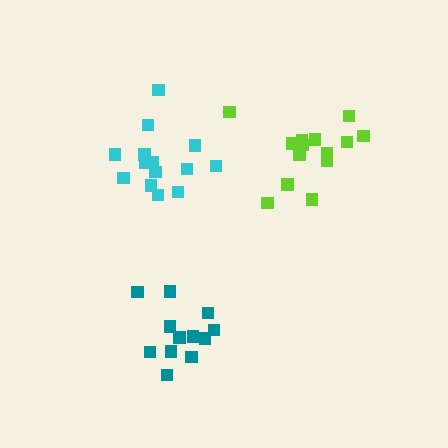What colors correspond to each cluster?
The clusters are colored: cyan, teal, lime.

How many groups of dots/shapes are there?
There are 3 groups.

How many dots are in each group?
Group 1: 14 dots, Group 2: 12 dots, Group 3: 14 dots (40 total).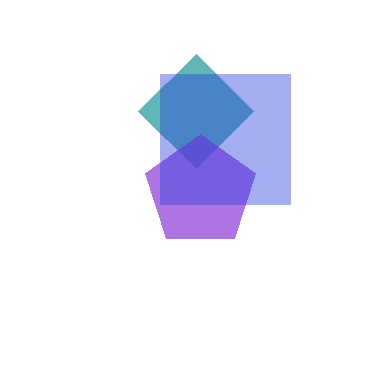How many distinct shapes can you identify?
There are 3 distinct shapes: a teal diamond, a purple pentagon, a blue square.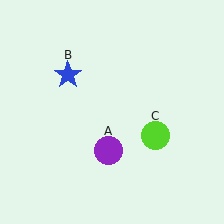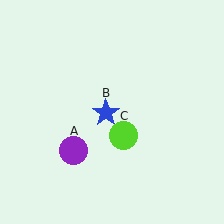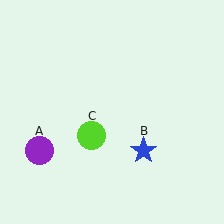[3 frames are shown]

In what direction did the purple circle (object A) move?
The purple circle (object A) moved left.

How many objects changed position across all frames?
3 objects changed position: purple circle (object A), blue star (object B), lime circle (object C).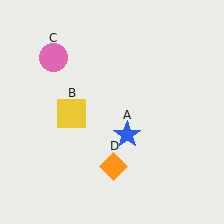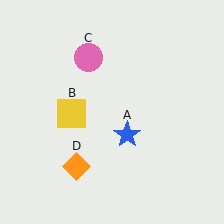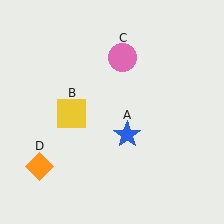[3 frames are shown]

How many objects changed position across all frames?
2 objects changed position: pink circle (object C), orange diamond (object D).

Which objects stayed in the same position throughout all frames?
Blue star (object A) and yellow square (object B) remained stationary.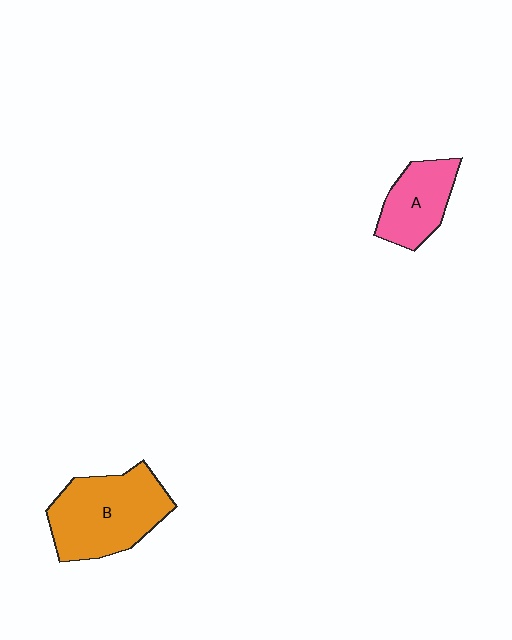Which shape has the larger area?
Shape B (orange).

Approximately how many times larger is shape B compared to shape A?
Approximately 1.7 times.